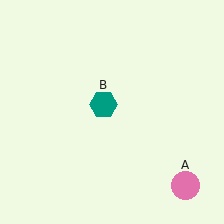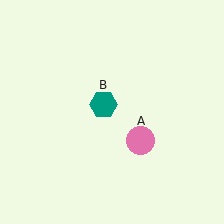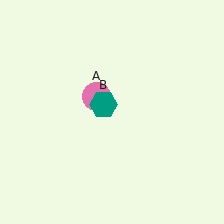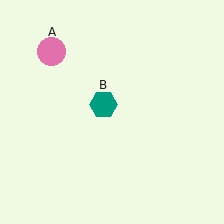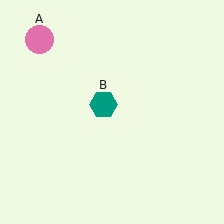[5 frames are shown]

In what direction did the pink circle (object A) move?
The pink circle (object A) moved up and to the left.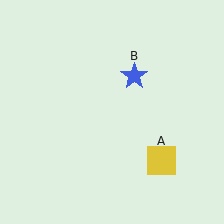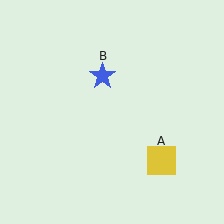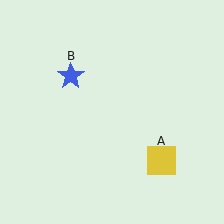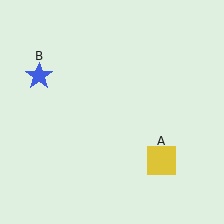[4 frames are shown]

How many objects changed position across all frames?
1 object changed position: blue star (object B).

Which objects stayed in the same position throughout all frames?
Yellow square (object A) remained stationary.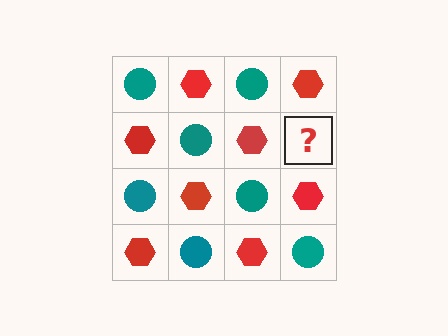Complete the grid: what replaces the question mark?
The question mark should be replaced with a teal circle.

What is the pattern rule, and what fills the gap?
The rule is that it alternates teal circle and red hexagon in a checkerboard pattern. The gap should be filled with a teal circle.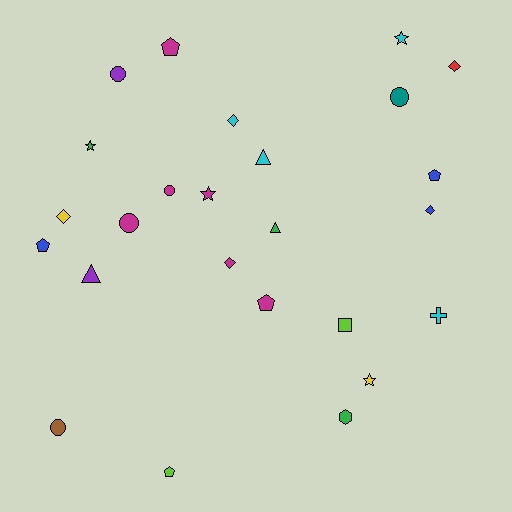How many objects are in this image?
There are 25 objects.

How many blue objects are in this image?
There are 3 blue objects.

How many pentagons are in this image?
There are 5 pentagons.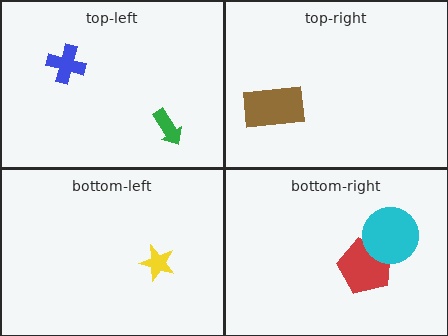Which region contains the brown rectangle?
The top-right region.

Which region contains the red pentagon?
The bottom-right region.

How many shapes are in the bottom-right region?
2.